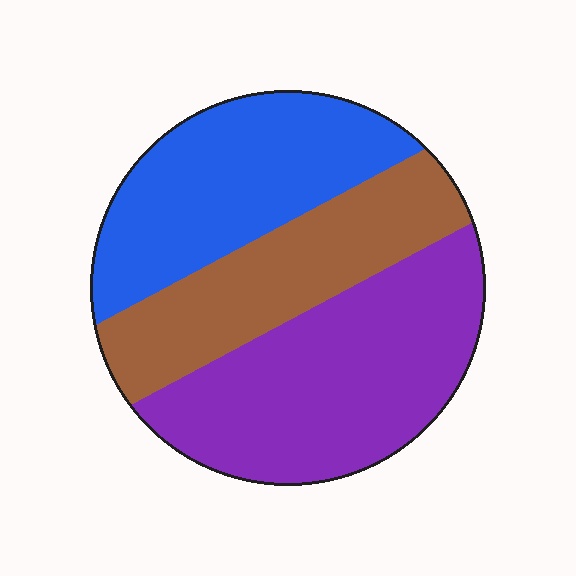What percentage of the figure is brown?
Brown takes up between a quarter and a half of the figure.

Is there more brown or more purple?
Purple.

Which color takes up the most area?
Purple, at roughly 40%.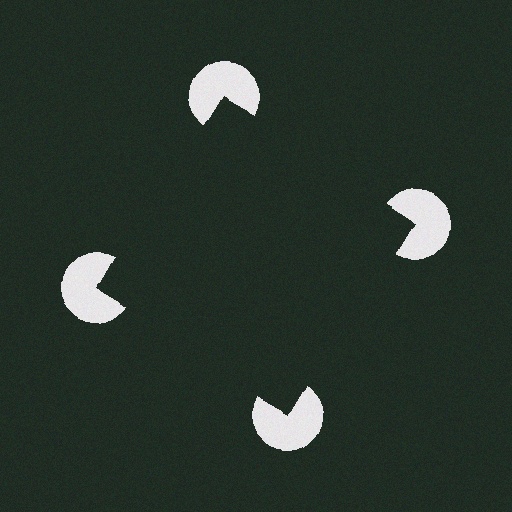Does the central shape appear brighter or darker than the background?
It typically appears slightly darker than the background, even though no actual brightness change is drawn.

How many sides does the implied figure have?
4 sides.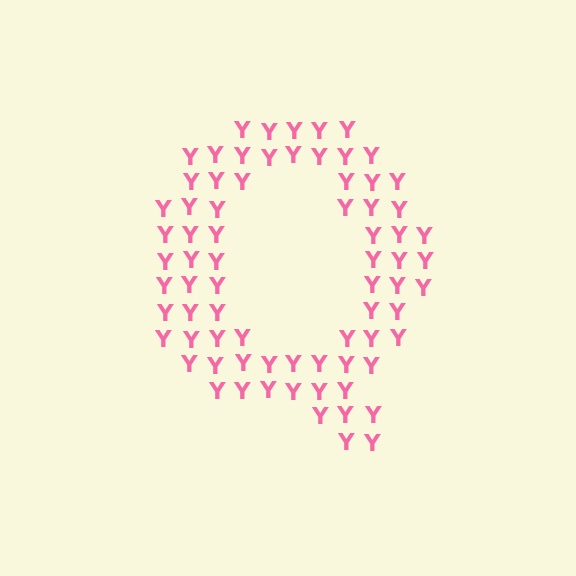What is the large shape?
The large shape is the letter Q.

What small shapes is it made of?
It is made of small letter Y's.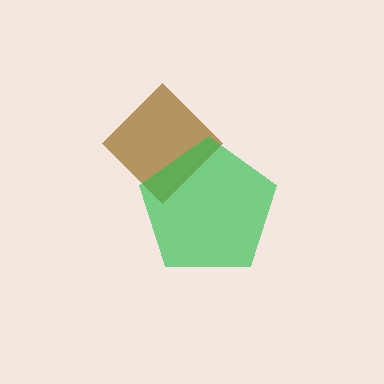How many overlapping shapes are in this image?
There are 2 overlapping shapes in the image.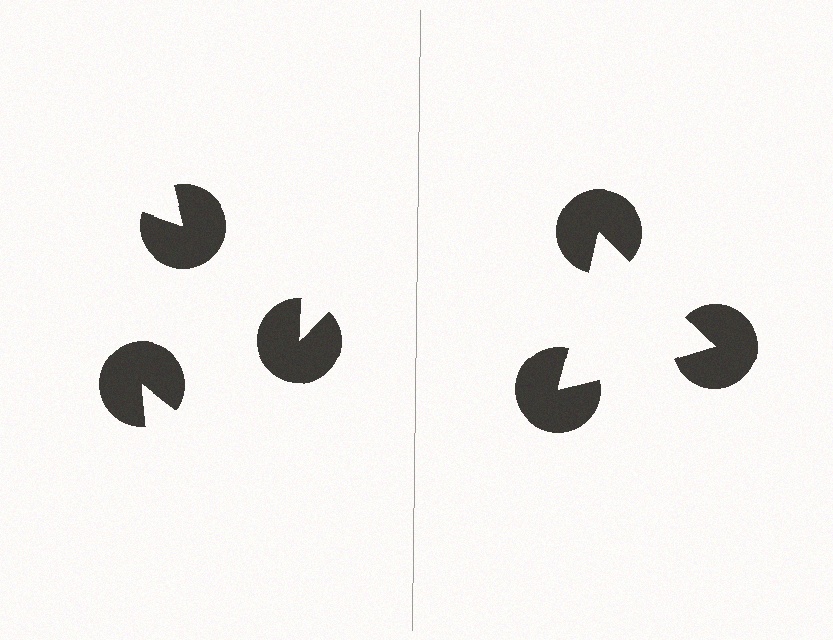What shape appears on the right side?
An illusory triangle.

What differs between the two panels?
The pac-man discs are positioned identically on both sides; only the wedge orientations differ. On the right they align to a triangle; on the left they are misaligned.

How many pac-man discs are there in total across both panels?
6 — 3 on each side.